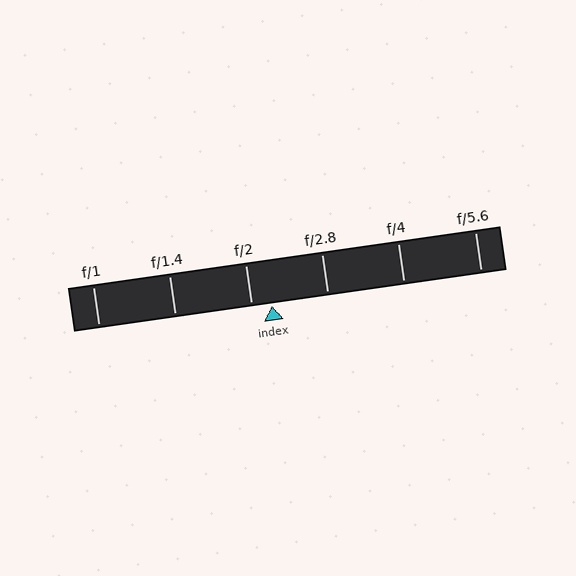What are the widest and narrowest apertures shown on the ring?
The widest aperture shown is f/1 and the narrowest is f/5.6.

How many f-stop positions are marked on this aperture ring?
There are 6 f-stop positions marked.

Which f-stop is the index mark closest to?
The index mark is closest to f/2.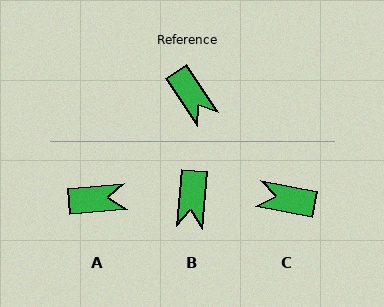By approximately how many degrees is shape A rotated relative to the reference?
Approximately 61 degrees counter-clockwise.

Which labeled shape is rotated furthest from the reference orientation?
C, about 135 degrees away.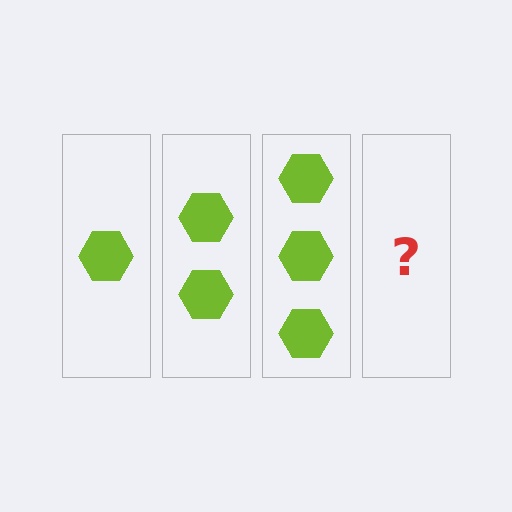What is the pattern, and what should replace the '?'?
The pattern is that each step adds one more hexagon. The '?' should be 4 hexagons.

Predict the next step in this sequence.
The next step is 4 hexagons.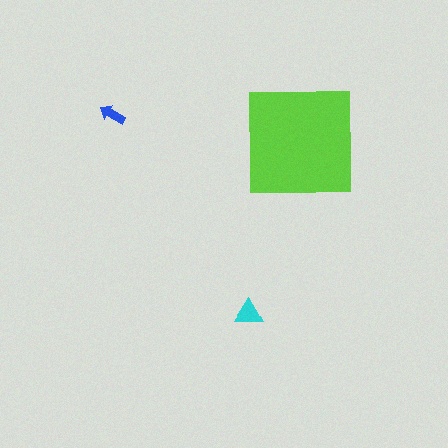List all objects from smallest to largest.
The blue arrow, the cyan triangle, the lime square.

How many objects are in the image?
There are 3 objects in the image.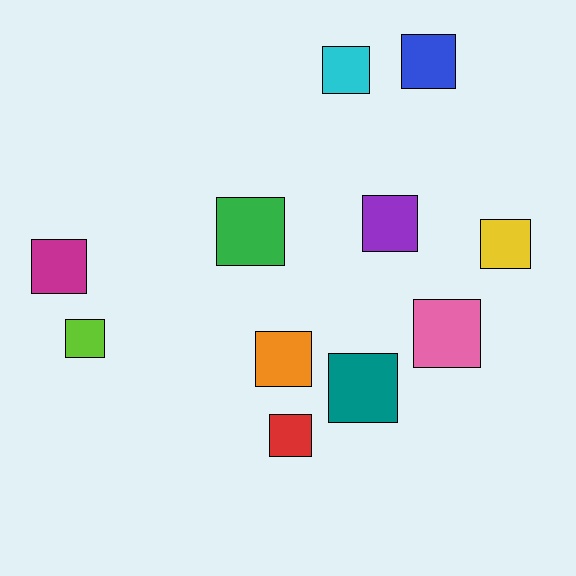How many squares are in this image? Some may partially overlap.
There are 11 squares.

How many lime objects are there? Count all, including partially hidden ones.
There is 1 lime object.